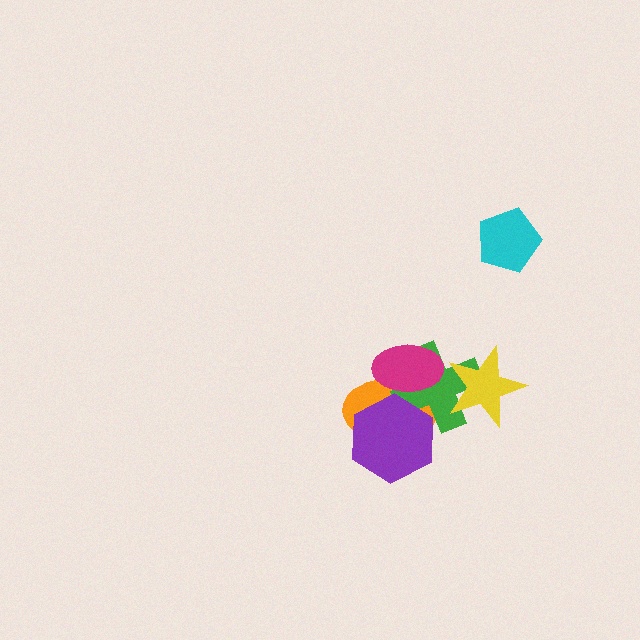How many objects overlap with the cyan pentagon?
0 objects overlap with the cyan pentagon.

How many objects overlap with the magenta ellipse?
3 objects overlap with the magenta ellipse.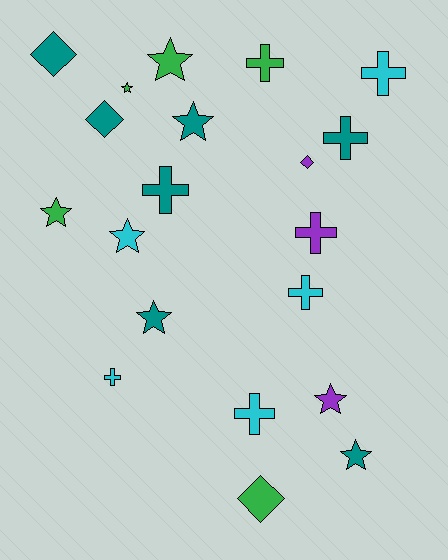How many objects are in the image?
There are 20 objects.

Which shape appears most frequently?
Star, with 8 objects.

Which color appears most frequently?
Teal, with 7 objects.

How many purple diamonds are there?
There is 1 purple diamond.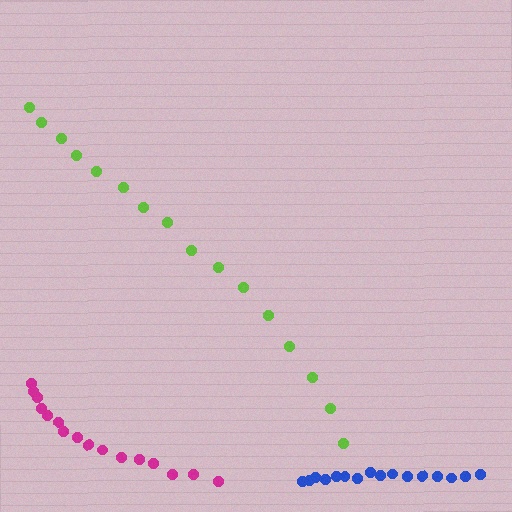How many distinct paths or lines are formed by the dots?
There are 3 distinct paths.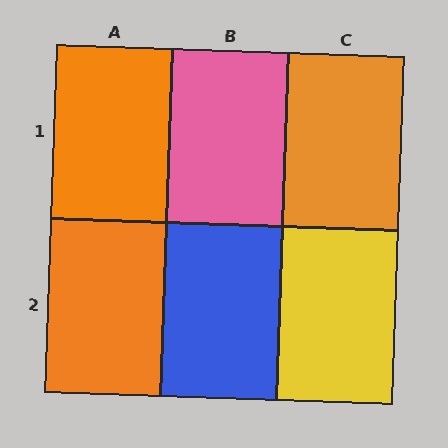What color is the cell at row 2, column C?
Yellow.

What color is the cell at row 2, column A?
Orange.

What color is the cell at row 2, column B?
Blue.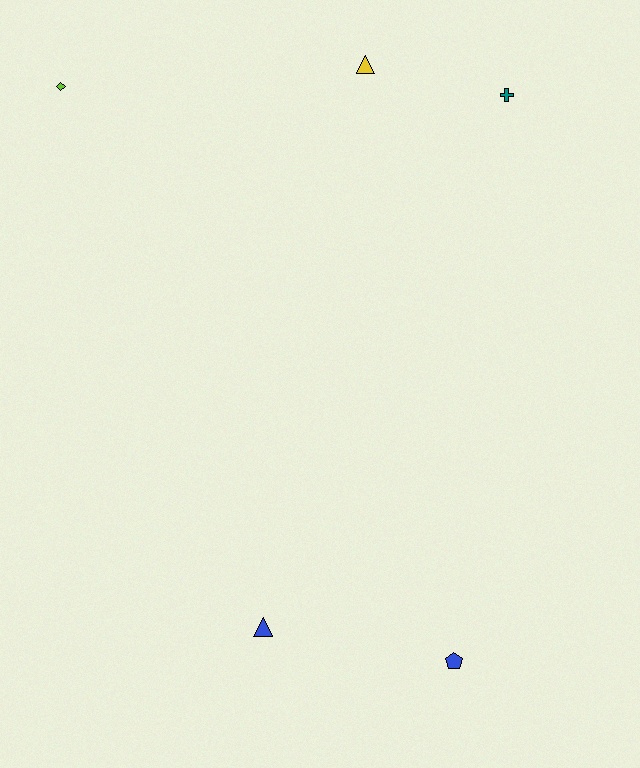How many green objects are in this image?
There are no green objects.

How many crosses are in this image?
There is 1 cross.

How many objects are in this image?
There are 5 objects.